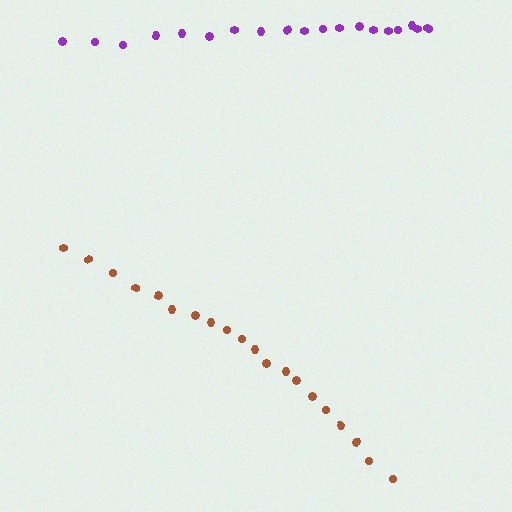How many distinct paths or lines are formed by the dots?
There are 2 distinct paths.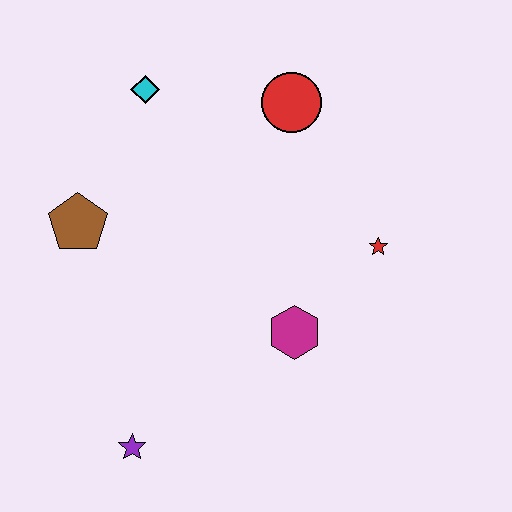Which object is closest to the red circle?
The cyan diamond is closest to the red circle.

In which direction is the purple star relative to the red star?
The purple star is to the left of the red star.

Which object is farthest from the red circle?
The purple star is farthest from the red circle.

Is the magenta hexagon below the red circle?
Yes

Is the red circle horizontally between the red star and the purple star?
Yes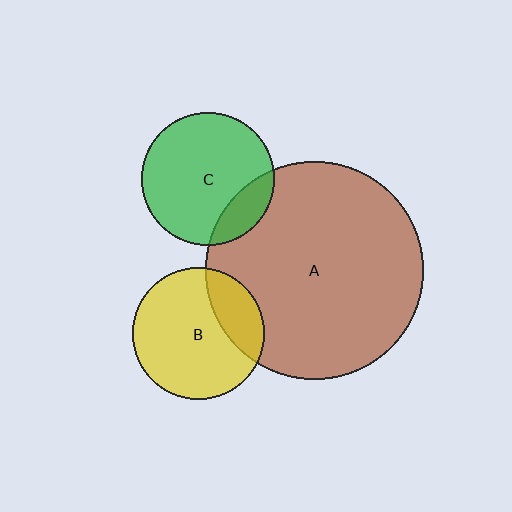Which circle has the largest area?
Circle A (brown).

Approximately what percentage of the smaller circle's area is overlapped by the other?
Approximately 25%.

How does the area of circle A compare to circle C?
Approximately 2.7 times.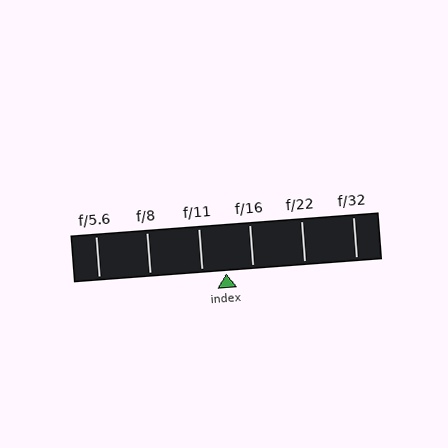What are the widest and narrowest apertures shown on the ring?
The widest aperture shown is f/5.6 and the narrowest is f/32.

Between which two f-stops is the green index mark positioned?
The index mark is between f/11 and f/16.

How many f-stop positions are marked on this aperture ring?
There are 6 f-stop positions marked.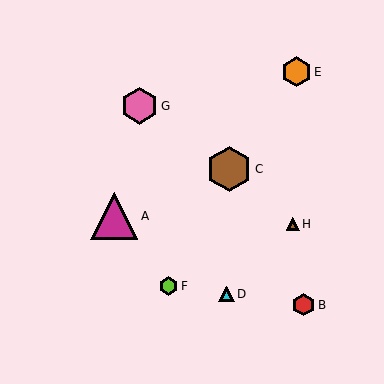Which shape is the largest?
The magenta triangle (labeled A) is the largest.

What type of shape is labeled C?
Shape C is a brown hexagon.